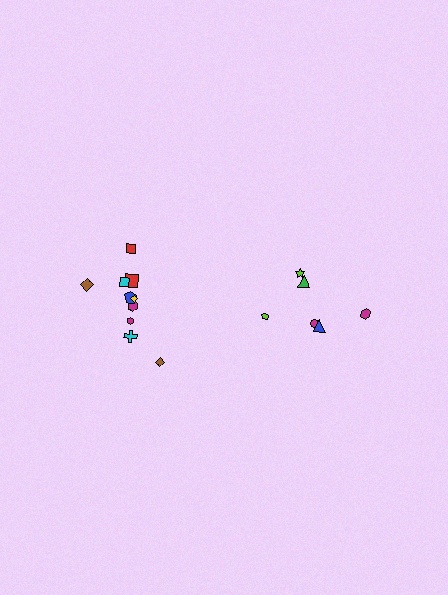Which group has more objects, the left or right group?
The left group.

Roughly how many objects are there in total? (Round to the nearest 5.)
Roughly 15 objects in total.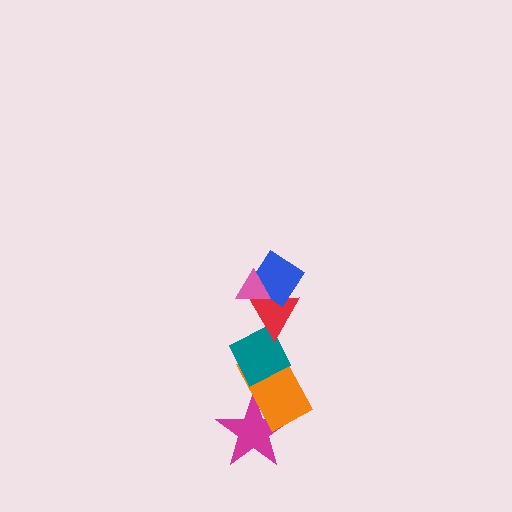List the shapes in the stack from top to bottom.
From top to bottom: the pink triangle, the blue diamond, the red triangle, the teal diamond, the orange rectangle, the magenta star.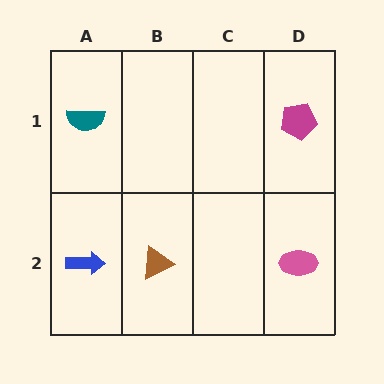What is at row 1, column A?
A teal semicircle.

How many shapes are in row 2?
3 shapes.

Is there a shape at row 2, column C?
No, that cell is empty.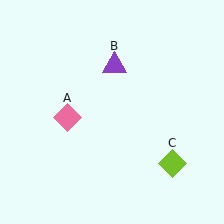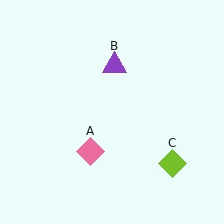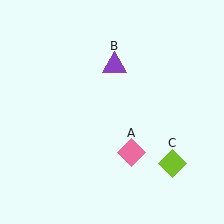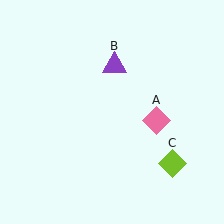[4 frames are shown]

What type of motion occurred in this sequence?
The pink diamond (object A) rotated counterclockwise around the center of the scene.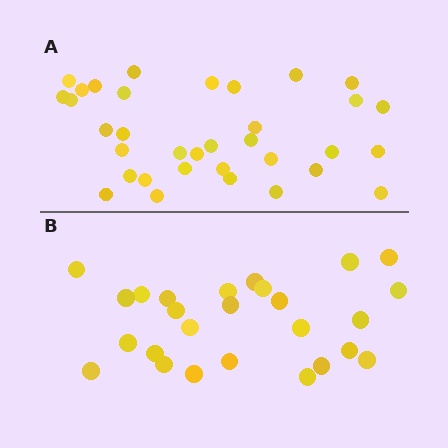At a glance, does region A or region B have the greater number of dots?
Region A (the top region) has more dots.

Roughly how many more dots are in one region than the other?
Region A has roughly 8 or so more dots than region B.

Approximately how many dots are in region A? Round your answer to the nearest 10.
About 30 dots. (The exact count is 34, which rounds to 30.)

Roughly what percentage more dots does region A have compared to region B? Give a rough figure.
About 30% more.